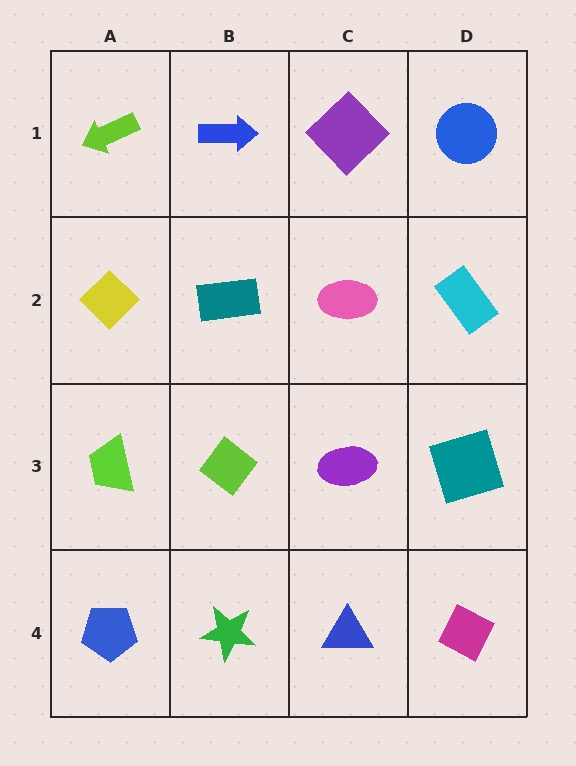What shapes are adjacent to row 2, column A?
A lime arrow (row 1, column A), a lime trapezoid (row 3, column A), a teal rectangle (row 2, column B).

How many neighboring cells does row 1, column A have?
2.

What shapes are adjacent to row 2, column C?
A purple diamond (row 1, column C), a purple ellipse (row 3, column C), a teal rectangle (row 2, column B), a cyan rectangle (row 2, column D).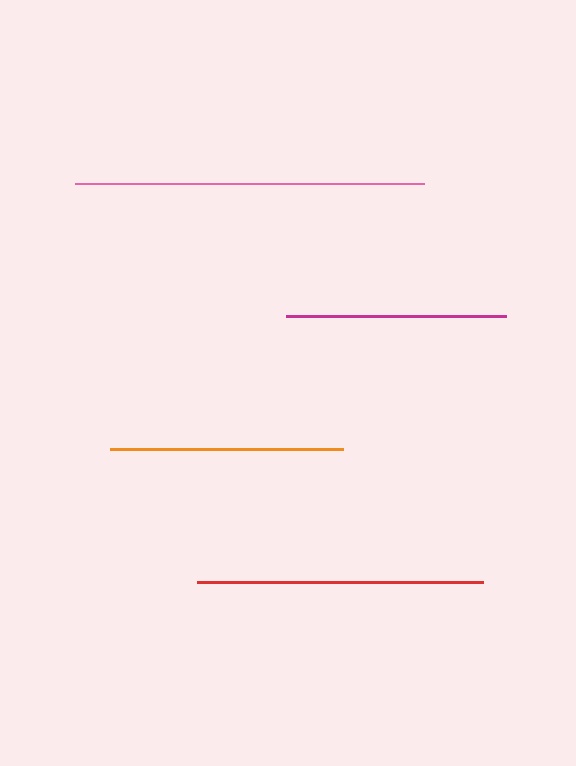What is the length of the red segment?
The red segment is approximately 286 pixels long.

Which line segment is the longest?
The pink line is the longest at approximately 349 pixels.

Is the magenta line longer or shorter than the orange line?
The orange line is longer than the magenta line.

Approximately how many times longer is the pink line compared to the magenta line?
The pink line is approximately 1.6 times the length of the magenta line.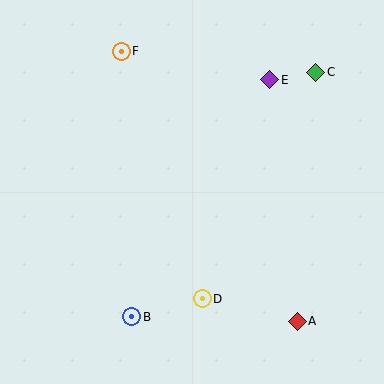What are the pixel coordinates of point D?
Point D is at (202, 299).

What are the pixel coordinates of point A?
Point A is at (297, 321).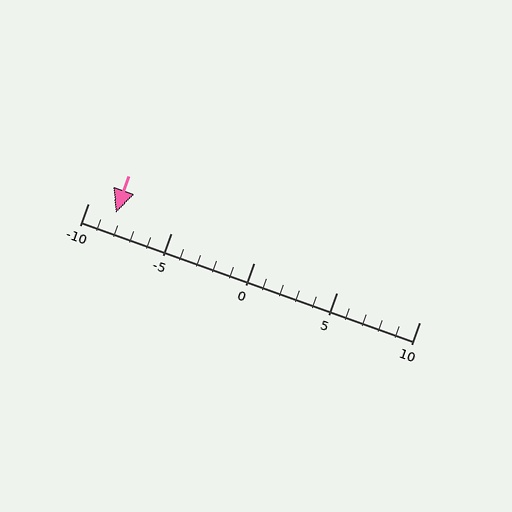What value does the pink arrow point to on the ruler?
The pink arrow points to approximately -8.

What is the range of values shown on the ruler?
The ruler shows values from -10 to 10.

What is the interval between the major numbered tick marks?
The major tick marks are spaced 5 units apart.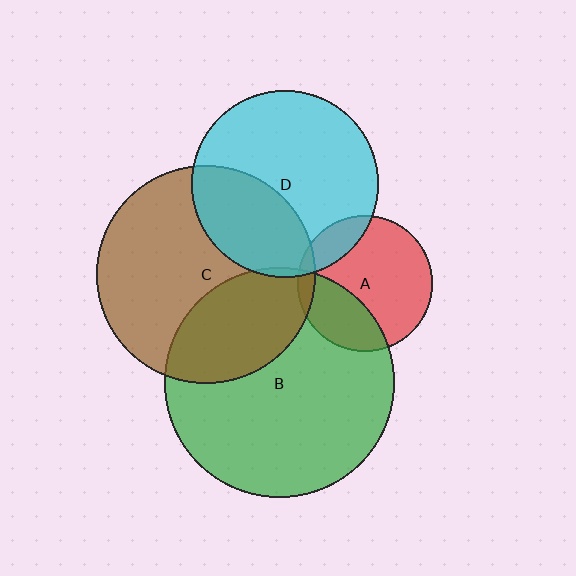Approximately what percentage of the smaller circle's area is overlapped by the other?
Approximately 5%.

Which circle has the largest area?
Circle B (green).